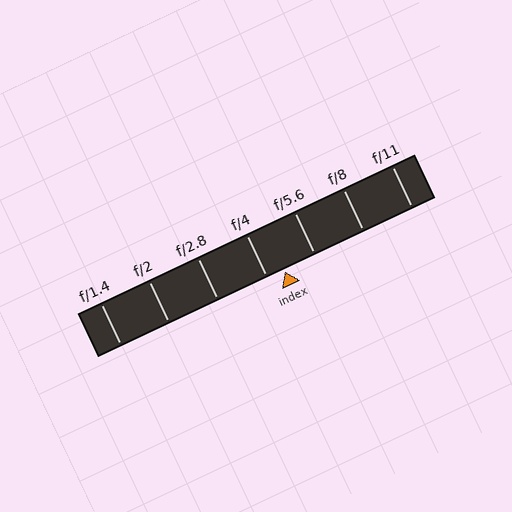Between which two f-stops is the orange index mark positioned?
The index mark is between f/4 and f/5.6.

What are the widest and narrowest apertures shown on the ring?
The widest aperture shown is f/1.4 and the narrowest is f/11.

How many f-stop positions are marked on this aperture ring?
There are 7 f-stop positions marked.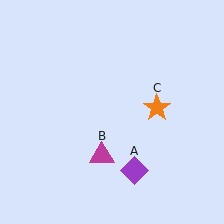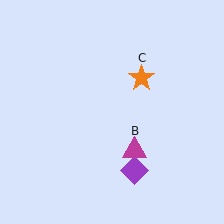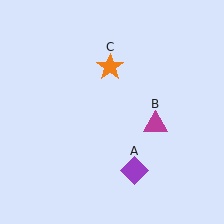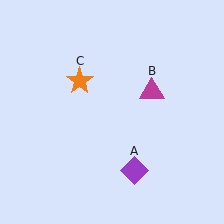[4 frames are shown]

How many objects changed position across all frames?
2 objects changed position: magenta triangle (object B), orange star (object C).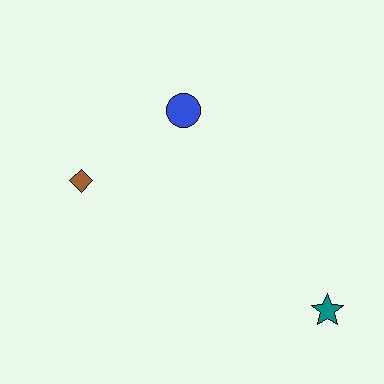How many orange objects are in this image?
There are no orange objects.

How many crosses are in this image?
There are no crosses.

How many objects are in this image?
There are 3 objects.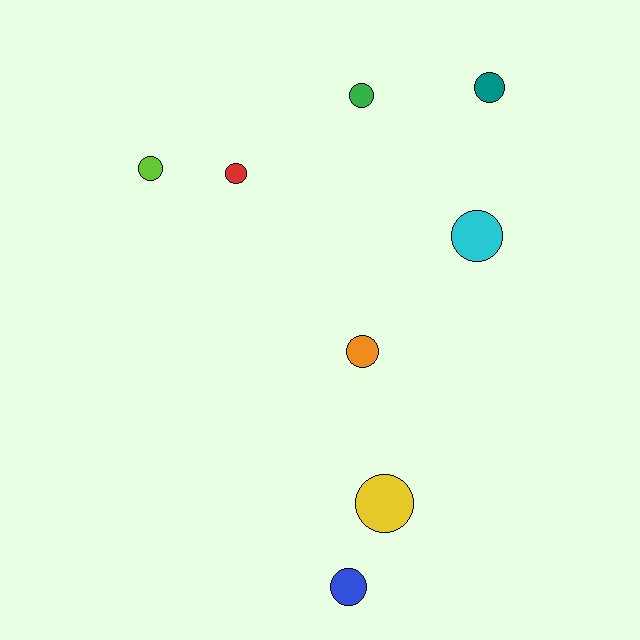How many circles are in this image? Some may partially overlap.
There are 8 circles.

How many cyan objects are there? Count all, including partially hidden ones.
There is 1 cyan object.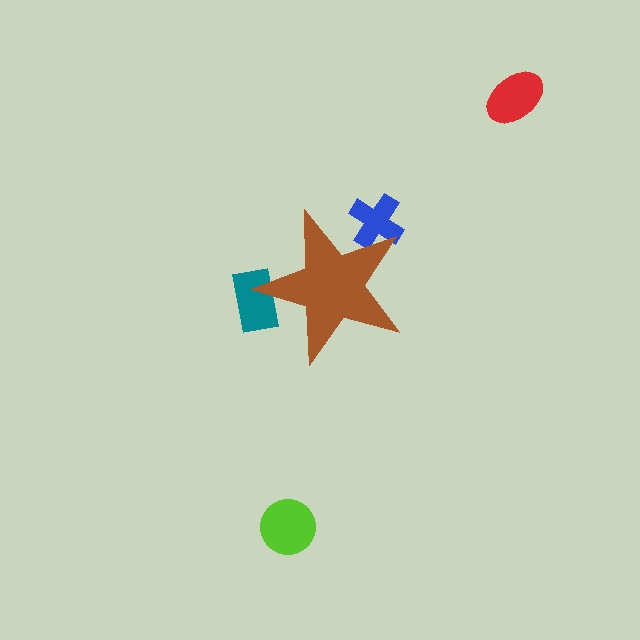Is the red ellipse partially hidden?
No, the red ellipse is fully visible.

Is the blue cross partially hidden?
Yes, the blue cross is partially hidden behind the brown star.